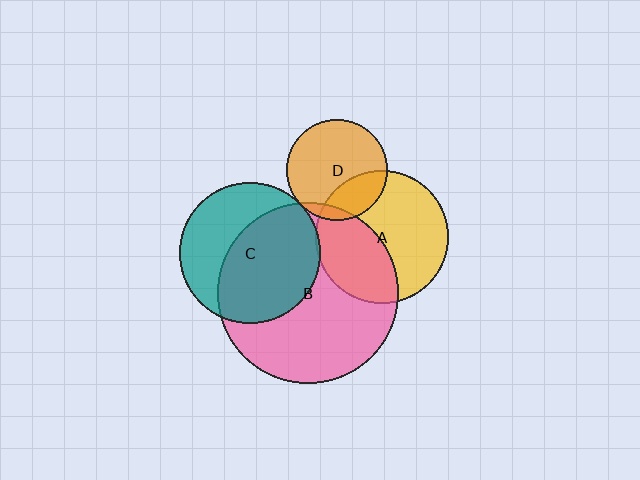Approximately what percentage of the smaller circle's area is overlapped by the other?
Approximately 5%.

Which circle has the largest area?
Circle B (pink).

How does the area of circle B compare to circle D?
Approximately 3.2 times.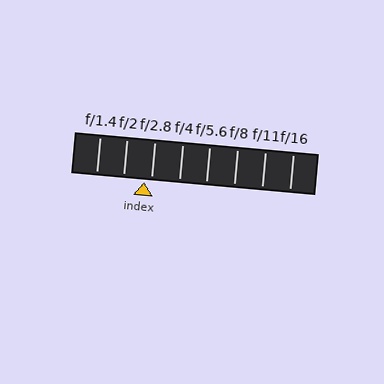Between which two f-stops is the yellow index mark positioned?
The index mark is between f/2 and f/2.8.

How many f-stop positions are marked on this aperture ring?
There are 8 f-stop positions marked.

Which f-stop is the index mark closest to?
The index mark is closest to f/2.8.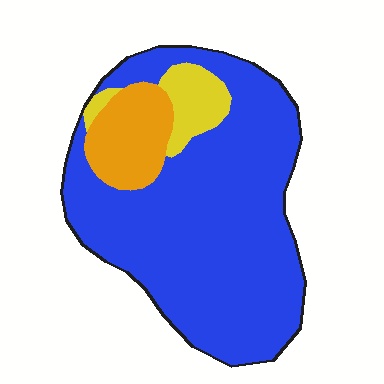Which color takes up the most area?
Blue, at roughly 80%.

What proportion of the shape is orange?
Orange covers 13% of the shape.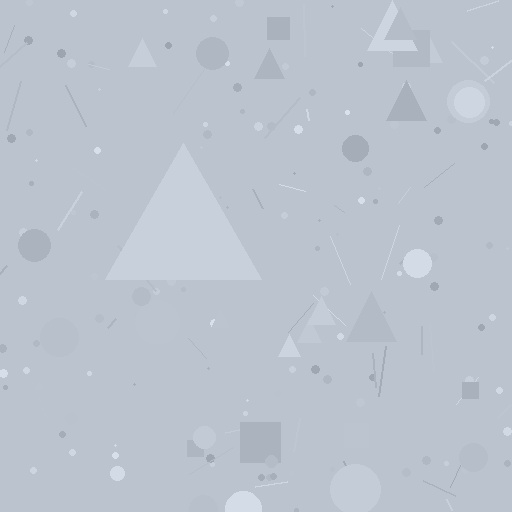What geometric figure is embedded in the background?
A triangle is embedded in the background.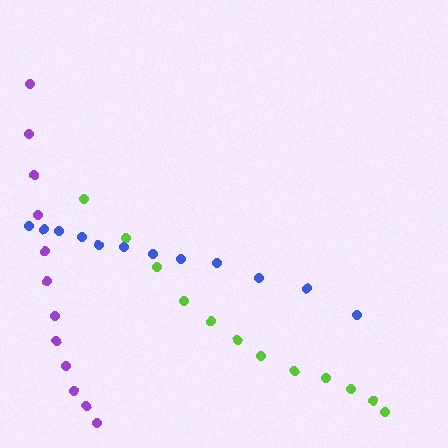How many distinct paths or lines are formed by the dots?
There are 3 distinct paths.